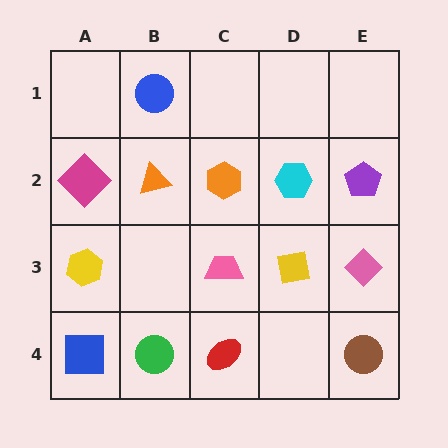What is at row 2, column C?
An orange hexagon.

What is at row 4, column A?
A blue square.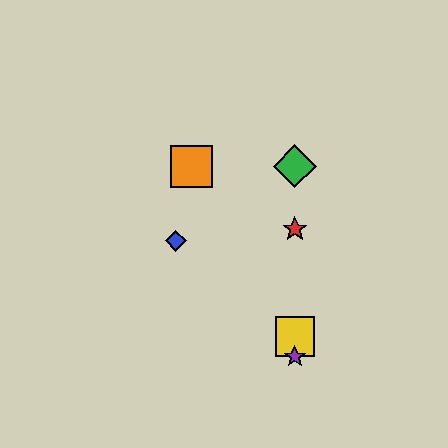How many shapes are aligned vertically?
4 shapes (the red star, the green diamond, the yellow square, the purple star) are aligned vertically.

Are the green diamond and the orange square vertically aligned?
No, the green diamond is at x≈295 and the orange square is at x≈191.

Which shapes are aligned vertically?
The red star, the green diamond, the yellow square, the purple star are aligned vertically.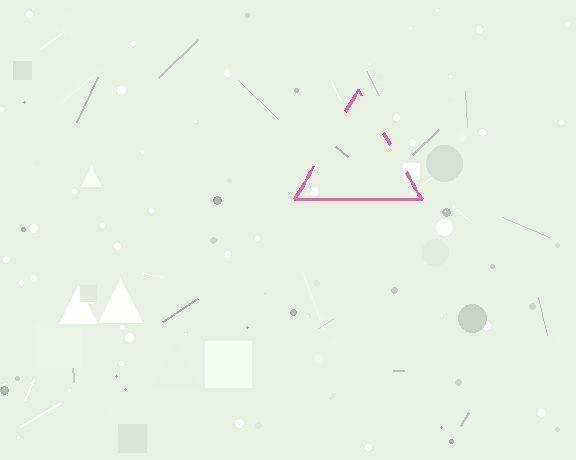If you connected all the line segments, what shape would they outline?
They would outline a triangle.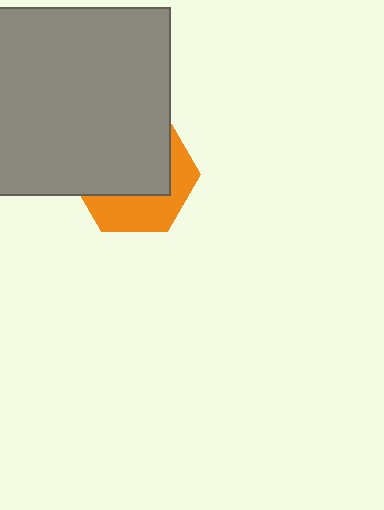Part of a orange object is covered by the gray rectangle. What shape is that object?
It is a hexagon.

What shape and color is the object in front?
The object in front is a gray rectangle.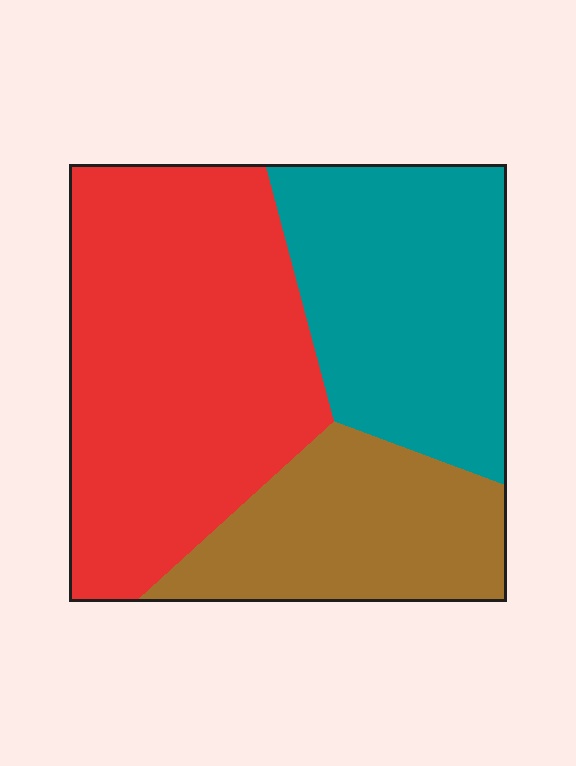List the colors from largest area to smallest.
From largest to smallest: red, teal, brown.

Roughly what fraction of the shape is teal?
Teal takes up about one third (1/3) of the shape.